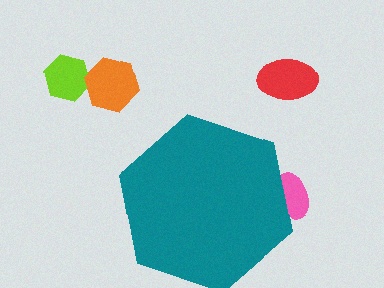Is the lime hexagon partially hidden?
No, the lime hexagon is fully visible.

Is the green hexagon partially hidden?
Yes, the green hexagon is partially hidden behind the teal hexagon.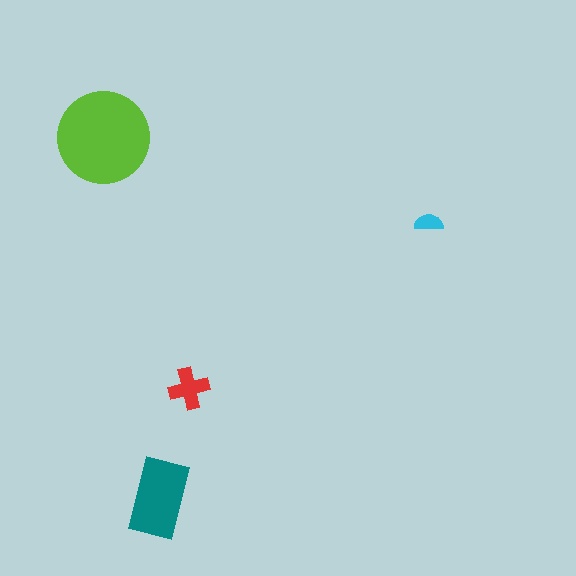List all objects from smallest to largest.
The cyan semicircle, the red cross, the teal rectangle, the lime circle.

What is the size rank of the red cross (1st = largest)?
3rd.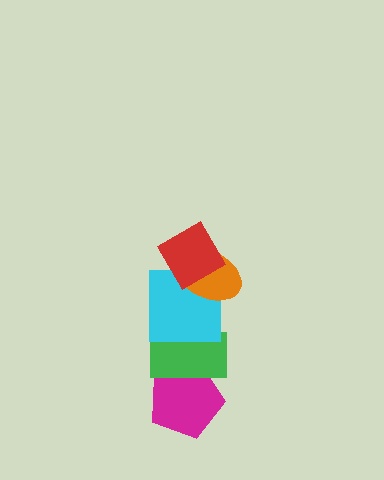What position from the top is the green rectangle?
The green rectangle is 4th from the top.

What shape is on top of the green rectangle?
The cyan square is on top of the green rectangle.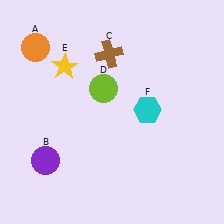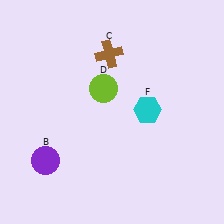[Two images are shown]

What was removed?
The orange circle (A), the yellow star (E) were removed in Image 2.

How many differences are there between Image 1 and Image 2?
There are 2 differences between the two images.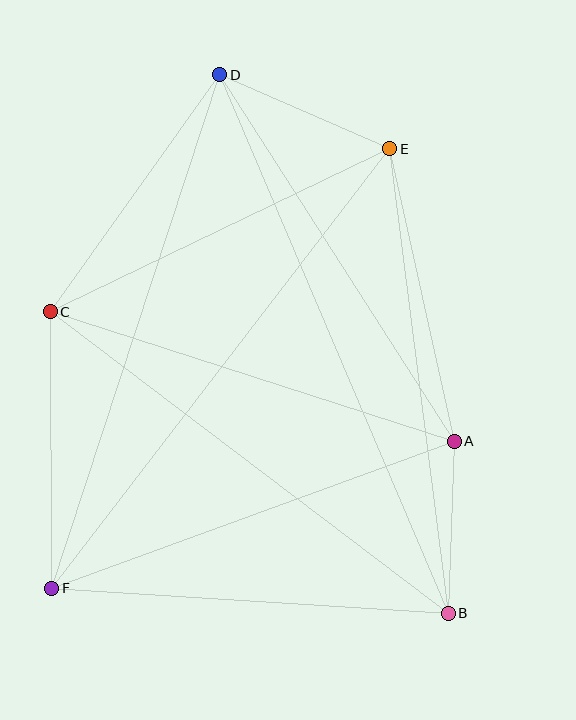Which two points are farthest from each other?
Points B and D are farthest from each other.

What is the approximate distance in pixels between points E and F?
The distance between E and F is approximately 555 pixels.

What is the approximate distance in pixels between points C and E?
The distance between C and E is approximately 377 pixels.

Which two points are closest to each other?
Points A and B are closest to each other.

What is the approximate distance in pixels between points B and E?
The distance between B and E is approximately 468 pixels.